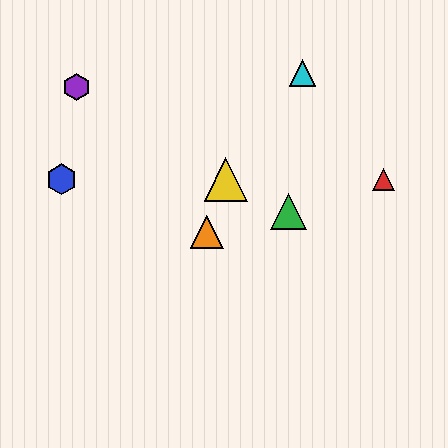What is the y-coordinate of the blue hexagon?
The blue hexagon is at y≈179.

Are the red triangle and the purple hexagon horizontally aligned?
No, the red triangle is at y≈179 and the purple hexagon is at y≈87.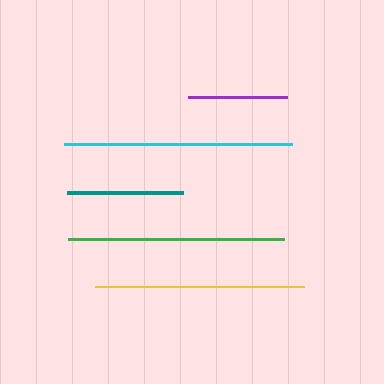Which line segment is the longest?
The cyan line is the longest at approximately 229 pixels.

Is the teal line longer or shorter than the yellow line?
The yellow line is longer than the teal line.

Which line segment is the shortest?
The purple line is the shortest at approximately 99 pixels.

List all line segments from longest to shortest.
From longest to shortest: cyan, green, yellow, teal, purple.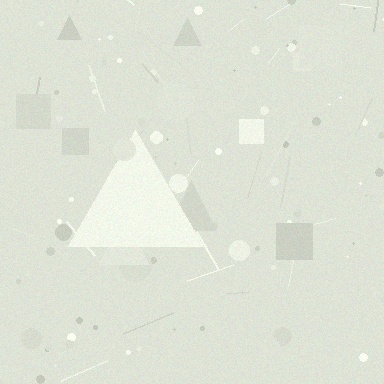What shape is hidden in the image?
A triangle is hidden in the image.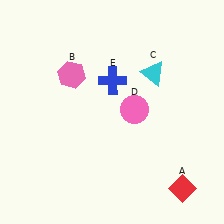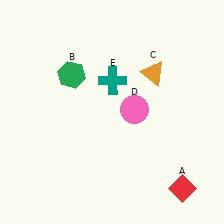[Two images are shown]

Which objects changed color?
B changed from pink to green. C changed from cyan to orange. E changed from blue to teal.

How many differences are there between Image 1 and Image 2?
There are 3 differences between the two images.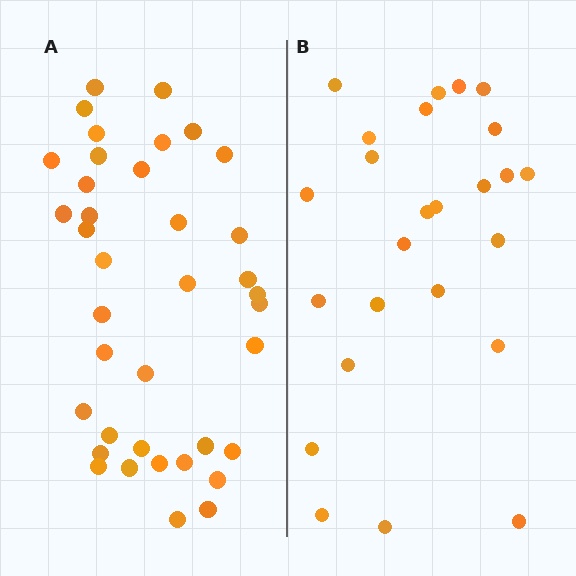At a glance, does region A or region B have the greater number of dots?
Region A (the left region) has more dots.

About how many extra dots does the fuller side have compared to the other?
Region A has approximately 15 more dots than region B.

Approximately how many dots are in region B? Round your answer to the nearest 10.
About 20 dots. (The exact count is 25, which rounds to 20.)